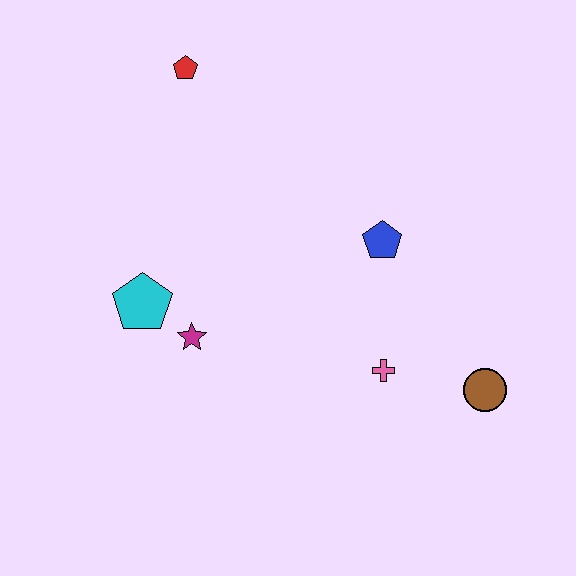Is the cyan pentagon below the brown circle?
No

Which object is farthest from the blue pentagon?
The red pentagon is farthest from the blue pentagon.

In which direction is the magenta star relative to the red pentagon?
The magenta star is below the red pentagon.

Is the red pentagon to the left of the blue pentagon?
Yes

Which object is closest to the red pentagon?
The cyan pentagon is closest to the red pentagon.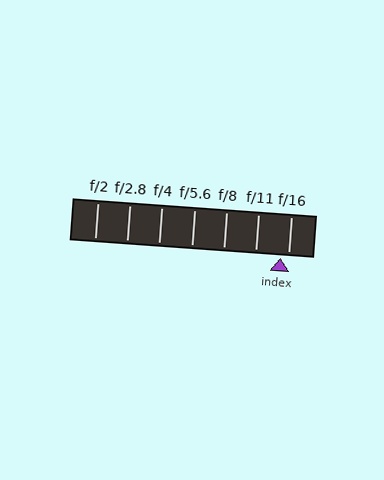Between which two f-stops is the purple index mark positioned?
The index mark is between f/11 and f/16.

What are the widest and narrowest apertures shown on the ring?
The widest aperture shown is f/2 and the narrowest is f/16.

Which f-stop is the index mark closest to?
The index mark is closest to f/16.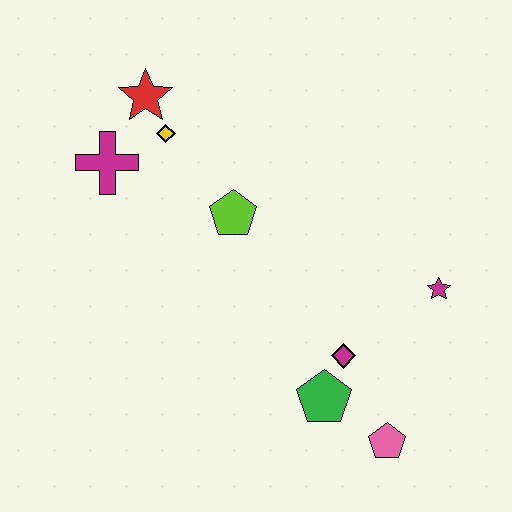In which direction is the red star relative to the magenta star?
The red star is to the left of the magenta star.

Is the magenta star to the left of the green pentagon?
No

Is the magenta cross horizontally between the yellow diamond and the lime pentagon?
No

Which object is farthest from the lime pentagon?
The pink pentagon is farthest from the lime pentagon.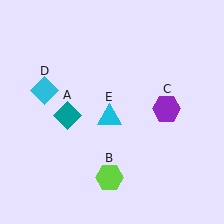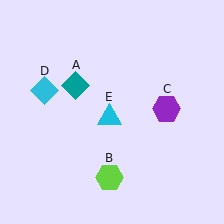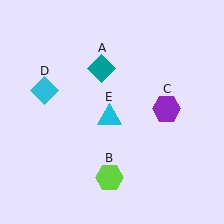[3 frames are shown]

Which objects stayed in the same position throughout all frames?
Lime hexagon (object B) and purple hexagon (object C) and cyan diamond (object D) and cyan triangle (object E) remained stationary.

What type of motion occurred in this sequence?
The teal diamond (object A) rotated clockwise around the center of the scene.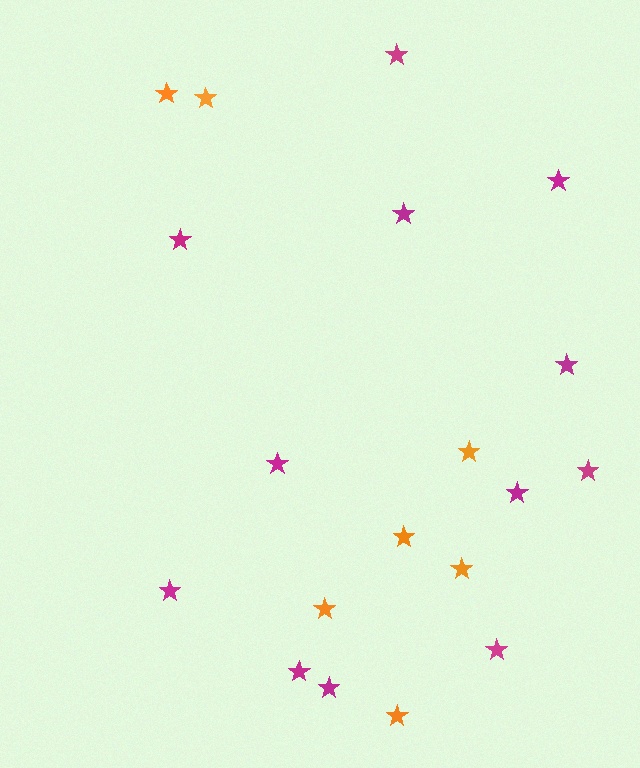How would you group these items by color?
There are 2 groups: one group of orange stars (7) and one group of magenta stars (12).